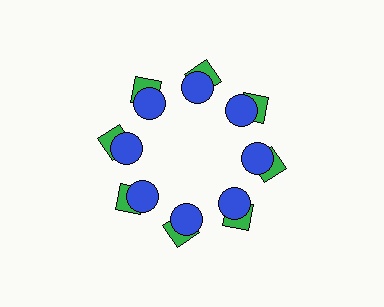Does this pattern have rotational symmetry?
Yes, this pattern has 8-fold rotational symmetry. It looks the same after rotating 45 degrees around the center.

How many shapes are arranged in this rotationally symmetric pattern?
There are 16 shapes, arranged in 8 groups of 2.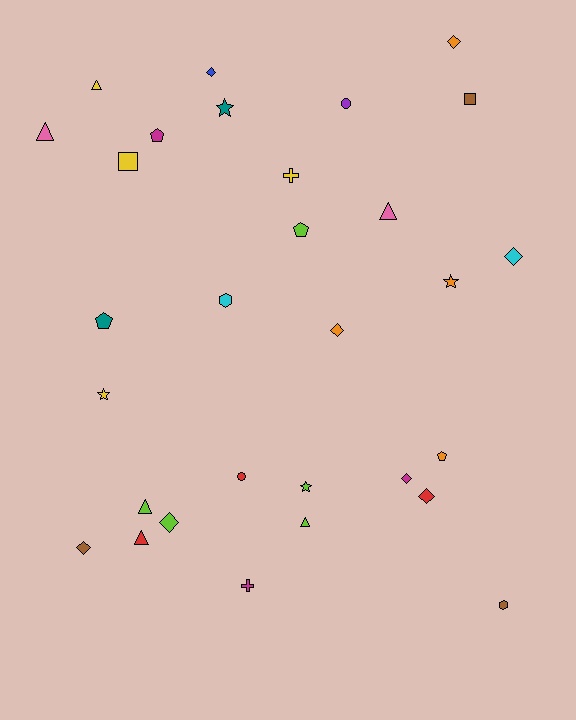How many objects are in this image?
There are 30 objects.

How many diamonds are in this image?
There are 8 diamonds.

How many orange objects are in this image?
There are 4 orange objects.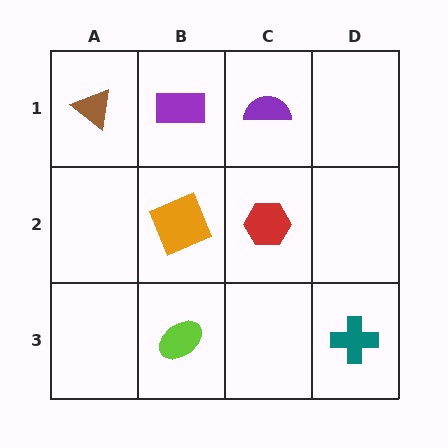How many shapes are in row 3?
2 shapes.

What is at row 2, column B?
An orange square.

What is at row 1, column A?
A brown triangle.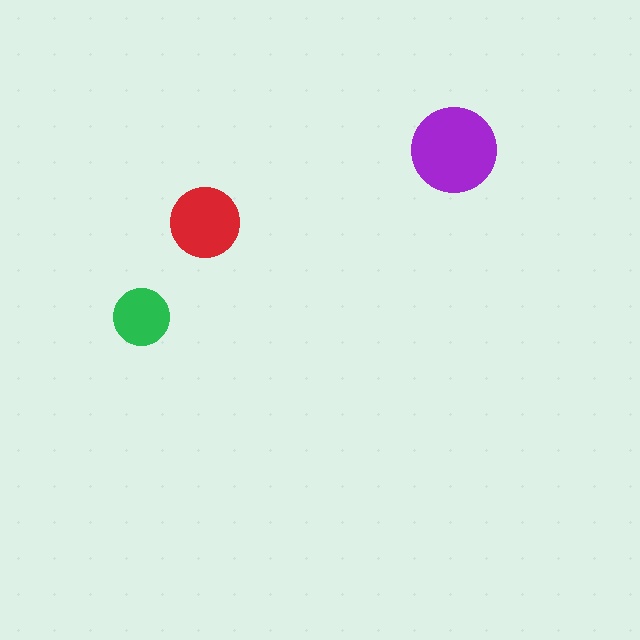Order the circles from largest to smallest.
the purple one, the red one, the green one.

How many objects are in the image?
There are 3 objects in the image.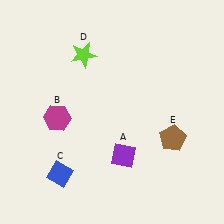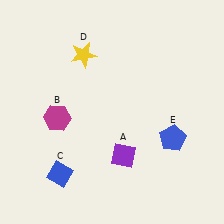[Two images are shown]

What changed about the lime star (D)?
In Image 1, D is lime. In Image 2, it changed to yellow.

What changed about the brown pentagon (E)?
In Image 1, E is brown. In Image 2, it changed to blue.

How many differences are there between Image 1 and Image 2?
There are 2 differences between the two images.